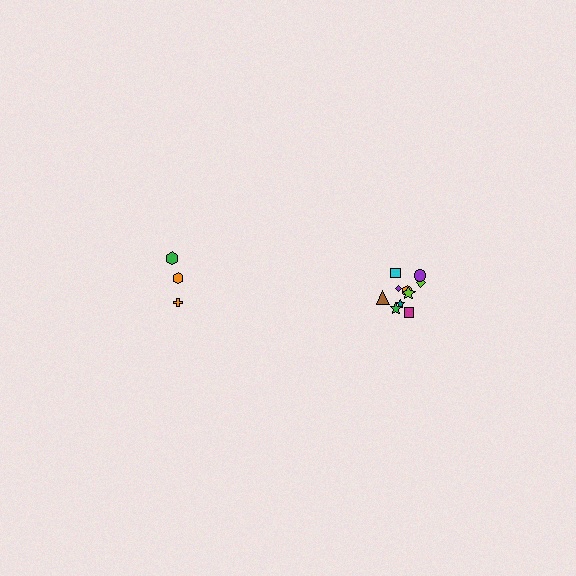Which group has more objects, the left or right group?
The right group.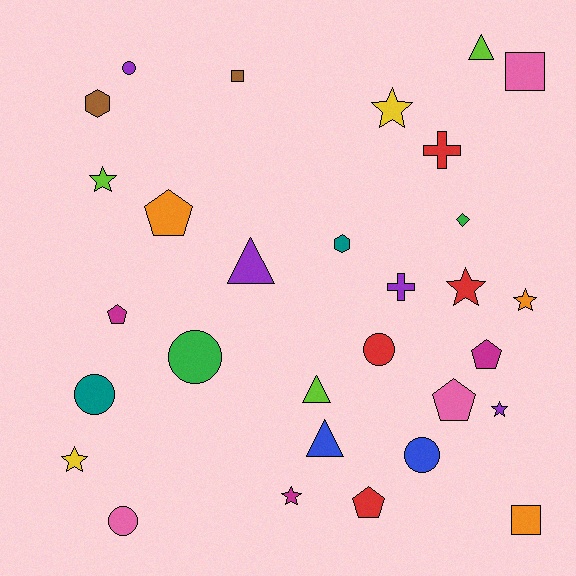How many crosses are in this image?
There are 2 crosses.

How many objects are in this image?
There are 30 objects.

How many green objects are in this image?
There are 2 green objects.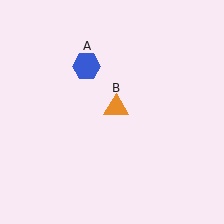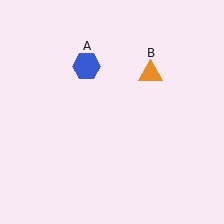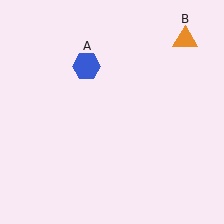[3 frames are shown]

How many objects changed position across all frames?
1 object changed position: orange triangle (object B).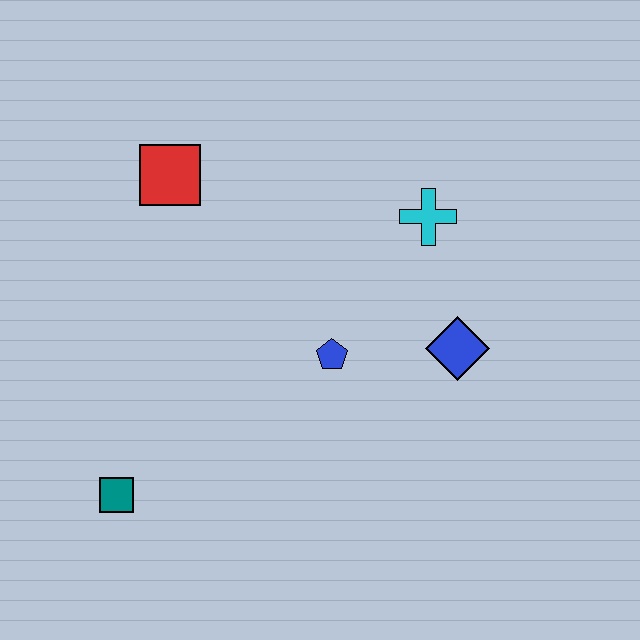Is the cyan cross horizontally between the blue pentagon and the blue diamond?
Yes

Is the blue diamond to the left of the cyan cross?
No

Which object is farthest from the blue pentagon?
The teal square is farthest from the blue pentagon.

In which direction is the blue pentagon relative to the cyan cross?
The blue pentagon is below the cyan cross.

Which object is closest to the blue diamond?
The blue pentagon is closest to the blue diamond.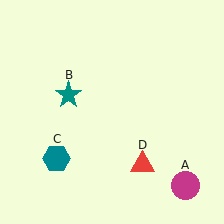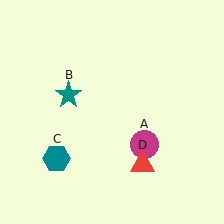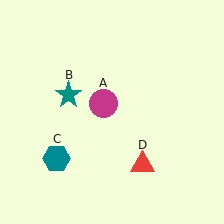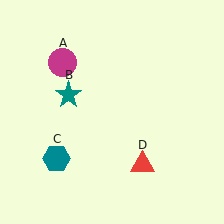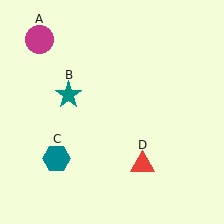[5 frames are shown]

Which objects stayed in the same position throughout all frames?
Teal star (object B) and teal hexagon (object C) and red triangle (object D) remained stationary.